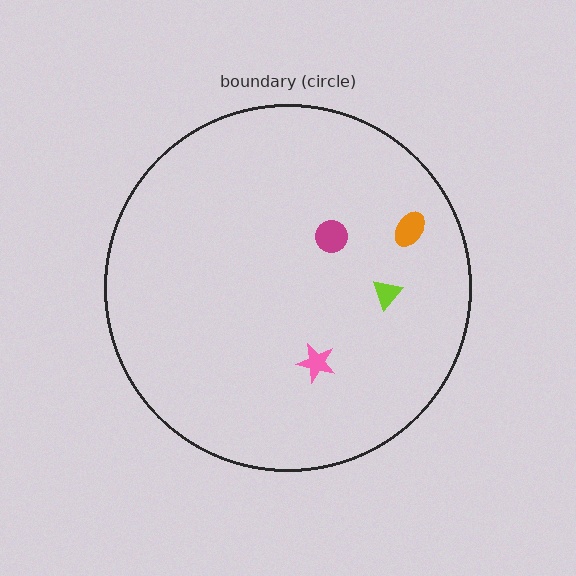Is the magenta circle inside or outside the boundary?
Inside.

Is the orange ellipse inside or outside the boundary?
Inside.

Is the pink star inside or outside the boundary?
Inside.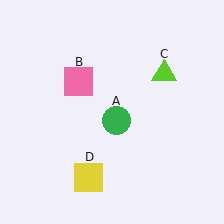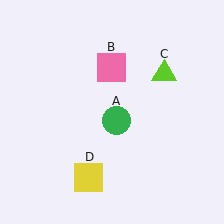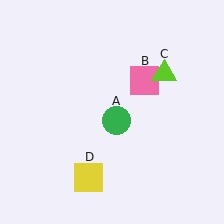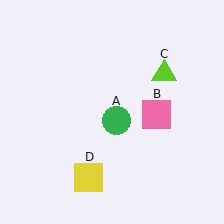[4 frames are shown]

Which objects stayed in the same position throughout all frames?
Green circle (object A) and lime triangle (object C) and yellow square (object D) remained stationary.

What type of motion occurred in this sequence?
The pink square (object B) rotated clockwise around the center of the scene.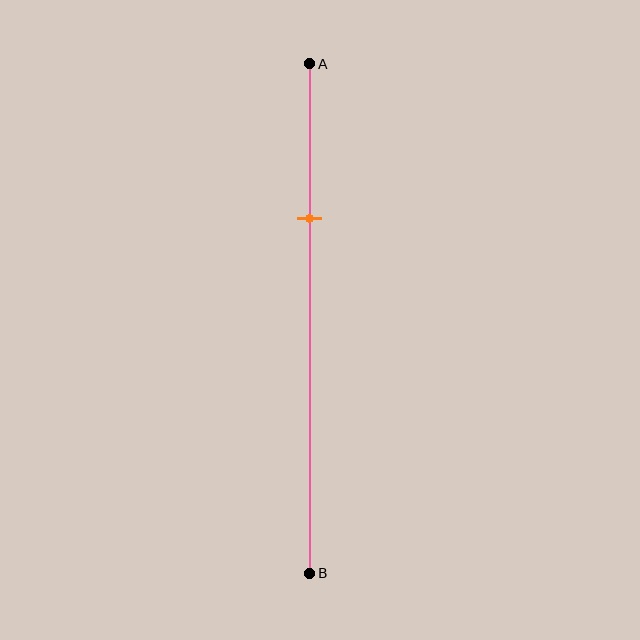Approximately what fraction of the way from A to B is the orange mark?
The orange mark is approximately 30% of the way from A to B.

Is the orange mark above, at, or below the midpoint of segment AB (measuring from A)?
The orange mark is above the midpoint of segment AB.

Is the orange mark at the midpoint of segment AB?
No, the mark is at about 30% from A, not at the 50% midpoint.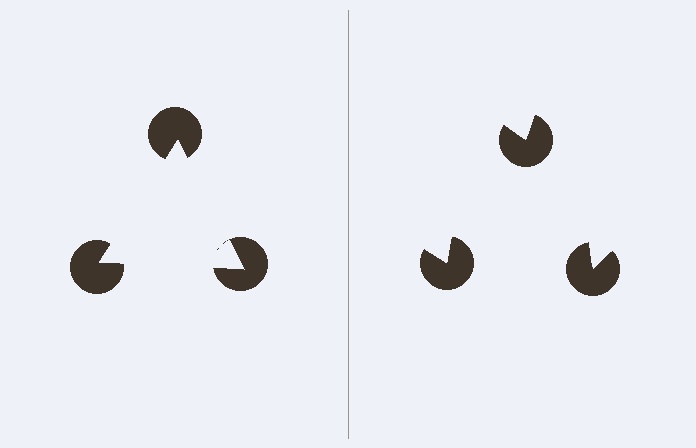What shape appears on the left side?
An illusory triangle.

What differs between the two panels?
The pac-man discs are positioned identically on both sides; only the wedge orientations differ. On the left they align to a triangle; on the right they are misaligned.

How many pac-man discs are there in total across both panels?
6 — 3 on each side.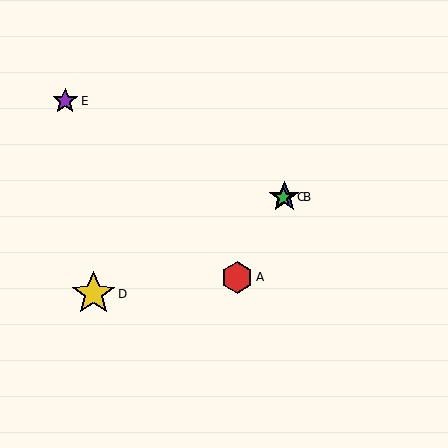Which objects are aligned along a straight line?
Objects B, C, D are aligned along a straight line.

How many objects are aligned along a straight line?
3 objects (B, C, D) are aligned along a straight line.